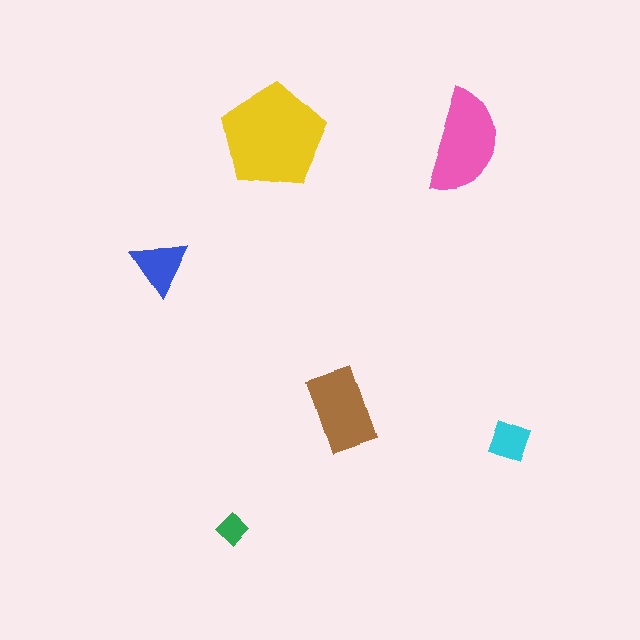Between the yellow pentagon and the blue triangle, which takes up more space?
The yellow pentagon.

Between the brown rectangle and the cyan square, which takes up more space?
The brown rectangle.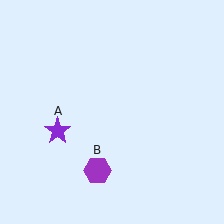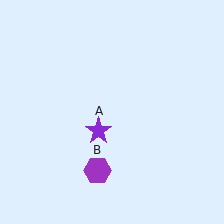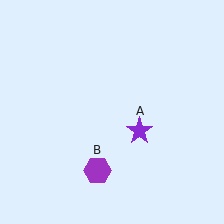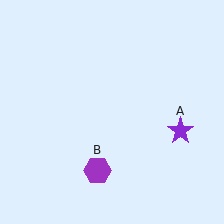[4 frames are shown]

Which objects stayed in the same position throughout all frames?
Purple hexagon (object B) remained stationary.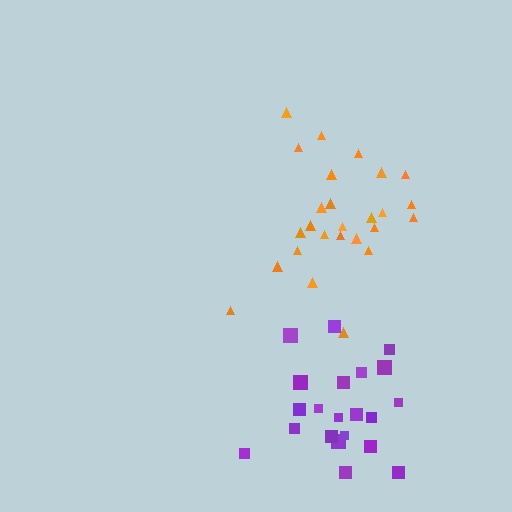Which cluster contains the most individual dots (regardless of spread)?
Orange (26).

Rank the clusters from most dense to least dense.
orange, purple.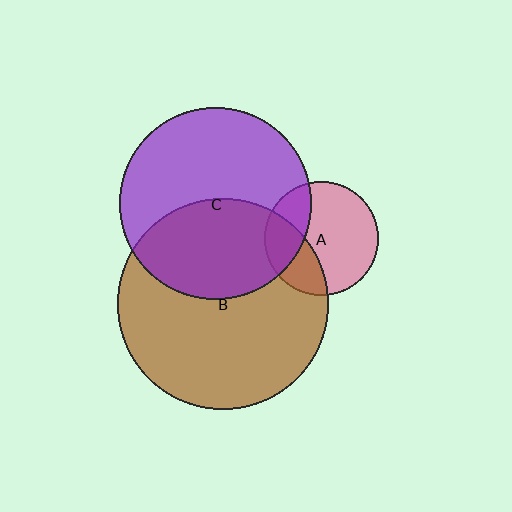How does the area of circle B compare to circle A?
Approximately 3.4 times.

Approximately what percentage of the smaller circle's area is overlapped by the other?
Approximately 30%.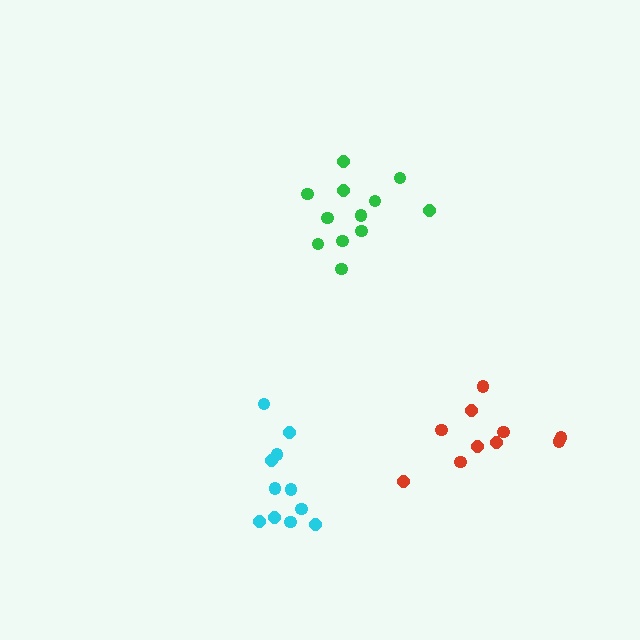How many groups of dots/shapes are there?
There are 3 groups.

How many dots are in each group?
Group 1: 11 dots, Group 2: 12 dots, Group 3: 10 dots (33 total).